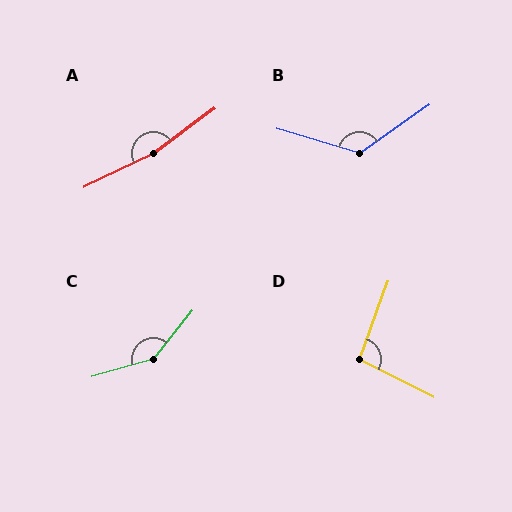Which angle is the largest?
A, at approximately 169 degrees.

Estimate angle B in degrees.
Approximately 128 degrees.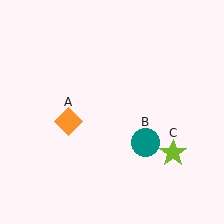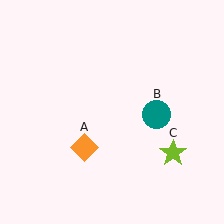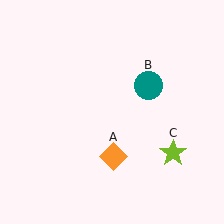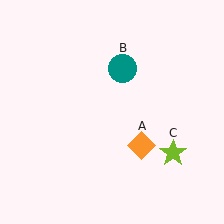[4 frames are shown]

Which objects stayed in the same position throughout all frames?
Lime star (object C) remained stationary.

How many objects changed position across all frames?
2 objects changed position: orange diamond (object A), teal circle (object B).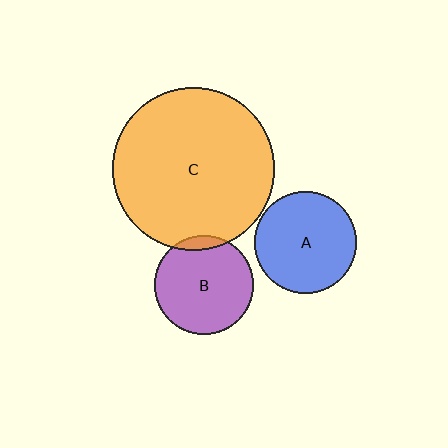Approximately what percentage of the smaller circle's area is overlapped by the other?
Approximately 5%.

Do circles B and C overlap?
Yes.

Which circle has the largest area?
Circle C (orange).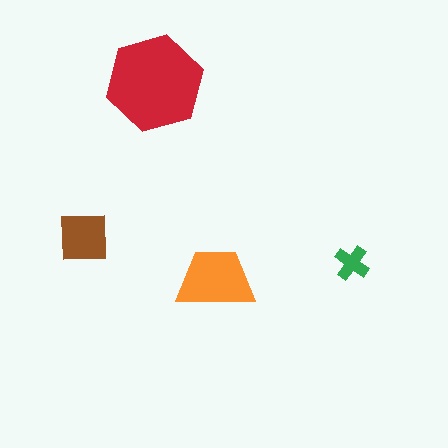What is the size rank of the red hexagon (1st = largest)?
1st.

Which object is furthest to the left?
The brown square is leftmost.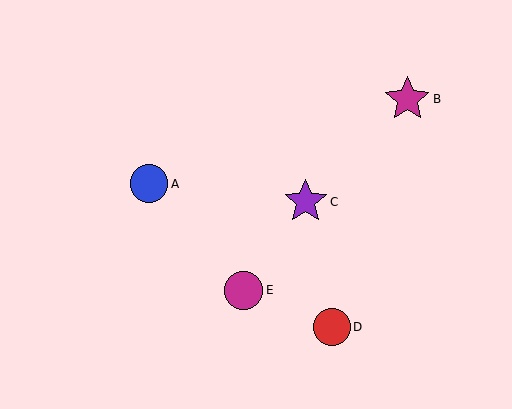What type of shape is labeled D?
Shape D is a red circle.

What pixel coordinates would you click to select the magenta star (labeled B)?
Click at (407, 99) to select the magenta star B.